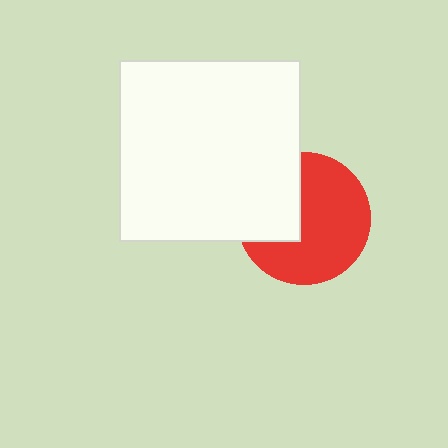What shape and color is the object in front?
The object in front is a white square.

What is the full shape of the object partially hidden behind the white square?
The partially hidden object is a red circle.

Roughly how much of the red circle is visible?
Most of it is visible (roughly 66%).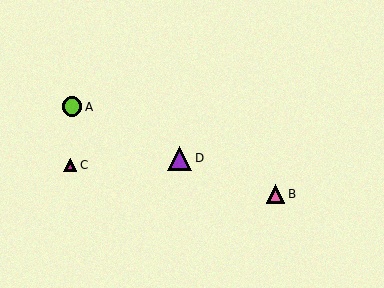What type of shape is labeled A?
Shape A is a lime circle.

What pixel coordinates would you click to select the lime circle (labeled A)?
Click at (72, 107) to select the lime circle A.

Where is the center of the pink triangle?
The center of the pink triangle is at (276, 194).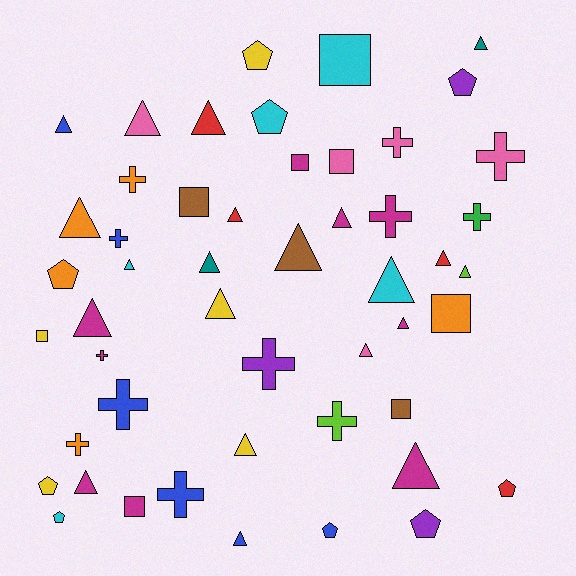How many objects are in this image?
There are 50 objects.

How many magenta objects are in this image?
There are 9 magenta objects.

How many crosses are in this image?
There are 12 crosses.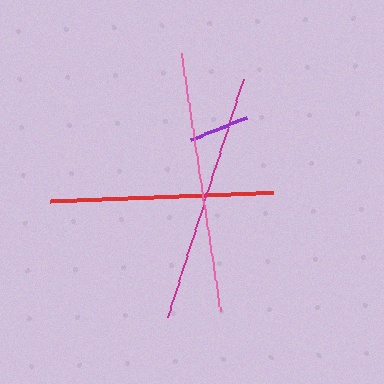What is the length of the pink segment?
The pink segment is approximately 261 pixels long.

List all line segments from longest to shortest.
From longest to shortest: pink, magenta, red, purple.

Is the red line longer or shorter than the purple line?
The red line is longer than the purple line.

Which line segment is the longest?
The pink line is the longest at approximately 261 pixels.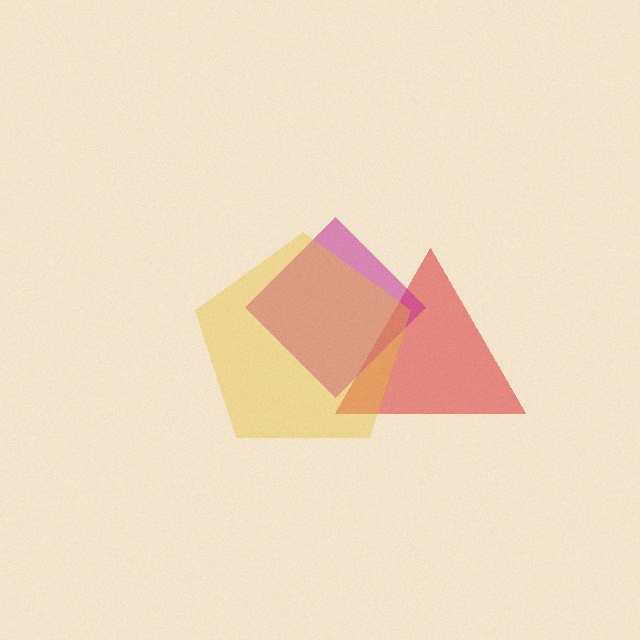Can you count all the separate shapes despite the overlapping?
Yes, there are 3 separate shapes.